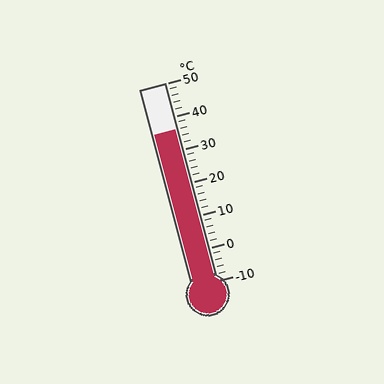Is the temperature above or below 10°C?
The temperature is above 10°C.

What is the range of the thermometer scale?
The thermometer scale ranges from -10°C to 50°C.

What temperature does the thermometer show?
The thermometer shows approximately 36°C.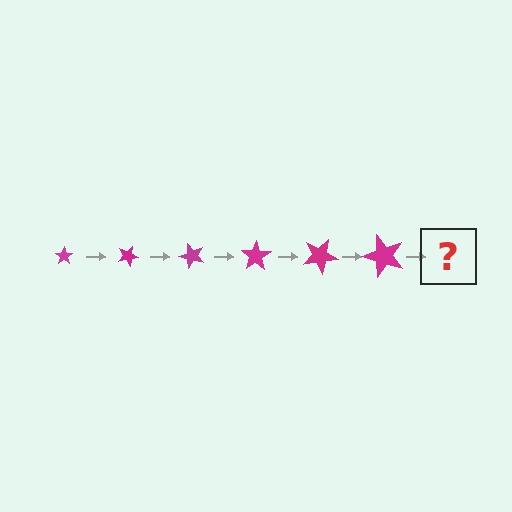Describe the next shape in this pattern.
It should be a star, larger than the previous one and rotated 150 degrees from the start.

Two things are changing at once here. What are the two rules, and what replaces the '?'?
The two rules are that the star grows larger each step and it rotates 25 degrees each step. The '?' should be a star, larger than the previous one and rotated 150 degrees from the start.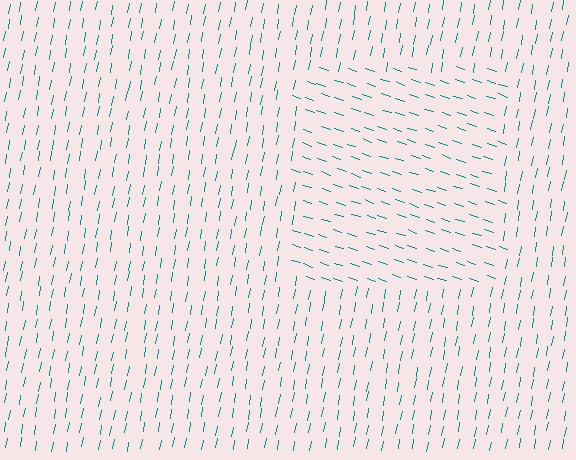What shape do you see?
I see a rectangle.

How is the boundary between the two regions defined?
The boundary is defined purely by a change in line orientation (approximately 81 degrees difference). All lines are the same color and thickness.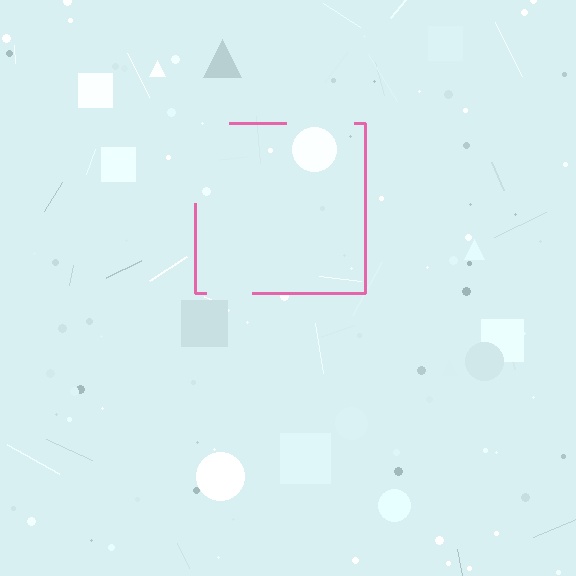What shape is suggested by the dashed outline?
The dashed outline suggests a square.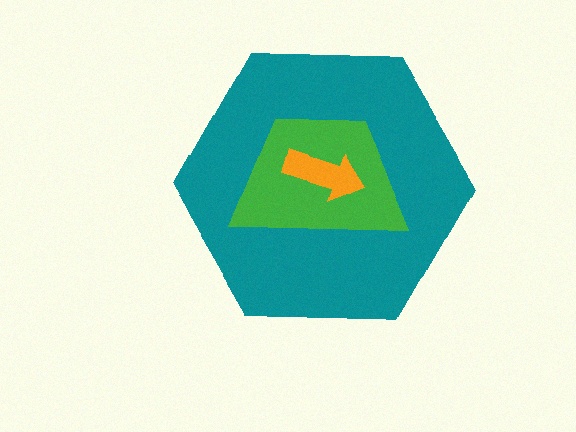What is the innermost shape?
The orange arrow.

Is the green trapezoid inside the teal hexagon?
Yes.